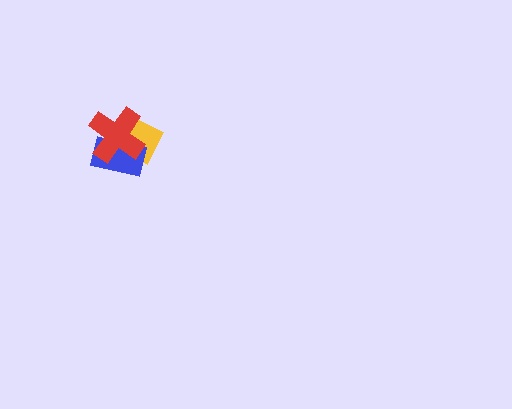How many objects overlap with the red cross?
2 objects overlap with the red cross.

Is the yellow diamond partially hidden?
Yes, it is partially covered by another shape.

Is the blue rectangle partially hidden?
Yes, it is partially covered by another shape.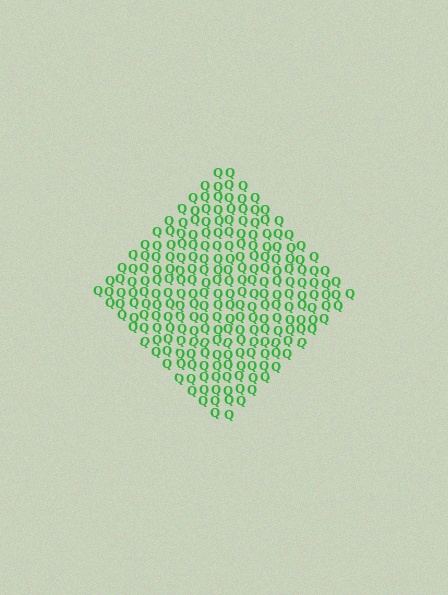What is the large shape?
The large shape is a diamond.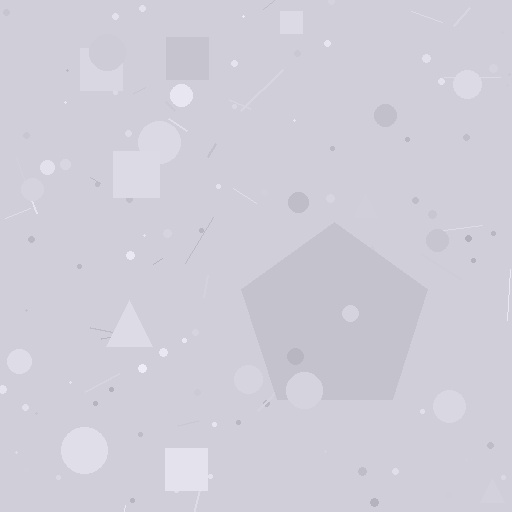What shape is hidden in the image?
A pentagon is hidden in the image.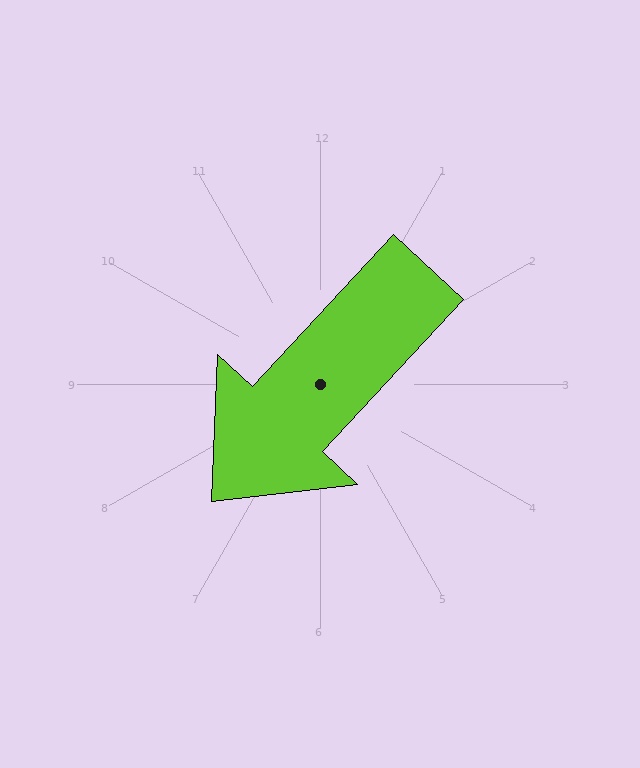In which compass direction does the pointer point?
Southwest.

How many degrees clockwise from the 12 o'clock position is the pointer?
Approximately 223 degrees.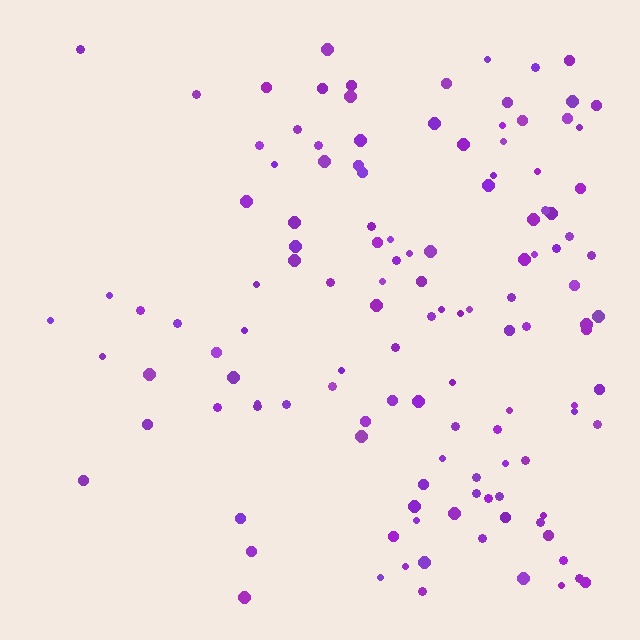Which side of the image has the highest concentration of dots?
The right.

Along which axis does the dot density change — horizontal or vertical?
Horizontal.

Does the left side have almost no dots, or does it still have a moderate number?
Still a moderate number, just noticeably fewer than the right.